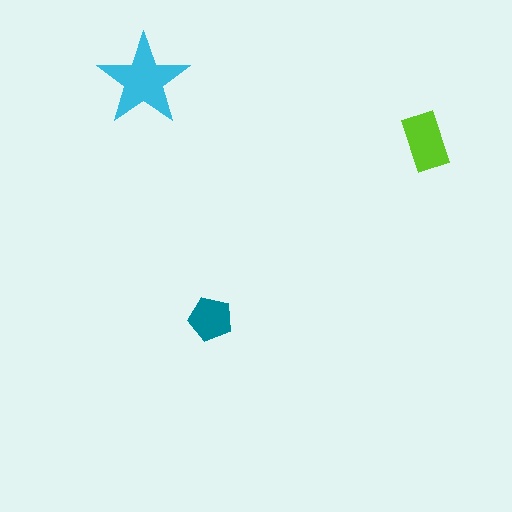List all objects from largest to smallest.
The cyan star, the lime rectangle, the teal pentagon.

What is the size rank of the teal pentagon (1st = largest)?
3rd.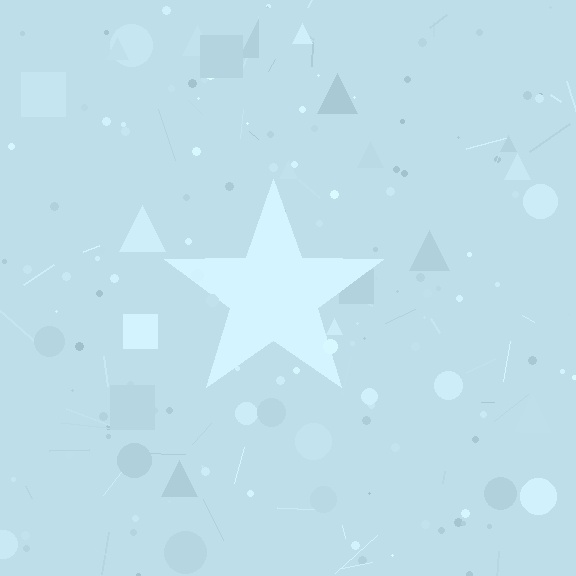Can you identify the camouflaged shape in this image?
The camouflaged shape is a star.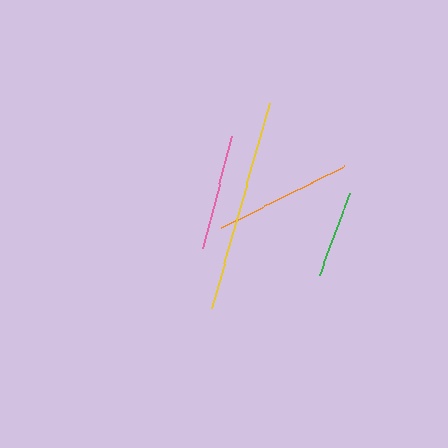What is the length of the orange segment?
The orange segment is approximately 137 pixels long.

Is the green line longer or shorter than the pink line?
The pink line is longer than the green line.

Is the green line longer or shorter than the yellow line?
The yellow line is longer than the green line.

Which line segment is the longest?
The yellow line is the longest at approximately 213 pixels.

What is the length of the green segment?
The green segment is approximately 86 pixels long.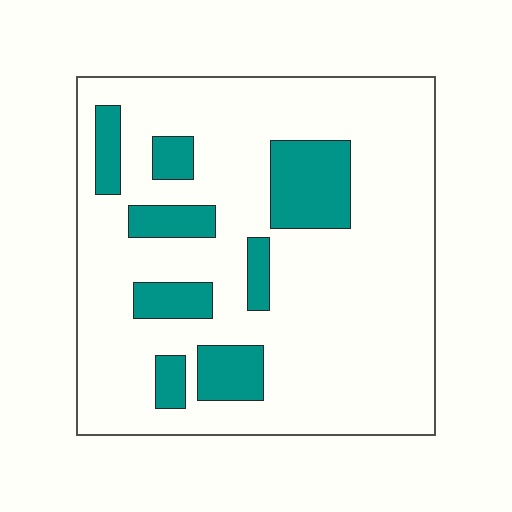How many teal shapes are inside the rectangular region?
8.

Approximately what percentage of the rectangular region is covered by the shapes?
Approximately 20%.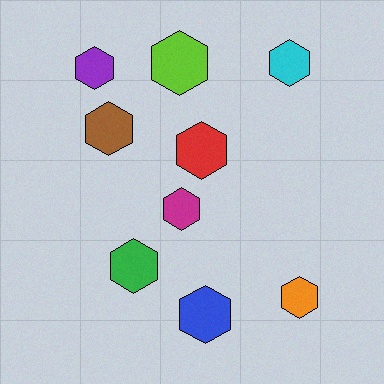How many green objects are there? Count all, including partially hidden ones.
There is 1 green object.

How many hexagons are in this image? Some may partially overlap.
There are 9 hexagons.